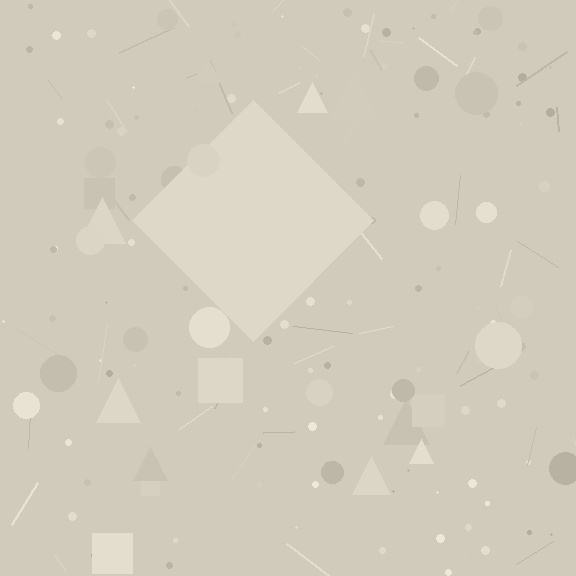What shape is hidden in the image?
A diamond is hidden in the image.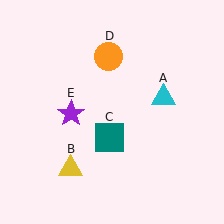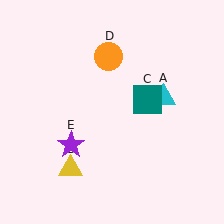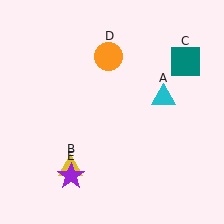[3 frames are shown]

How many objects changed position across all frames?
2 objects changed position: teal square (object C), purple star (object E).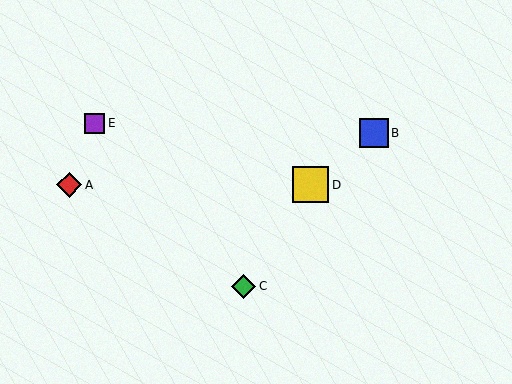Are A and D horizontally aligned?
Yes, both are at y≈185.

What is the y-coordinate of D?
Object D is at y≈185.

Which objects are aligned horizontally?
Objects A, D are aligned horizontally.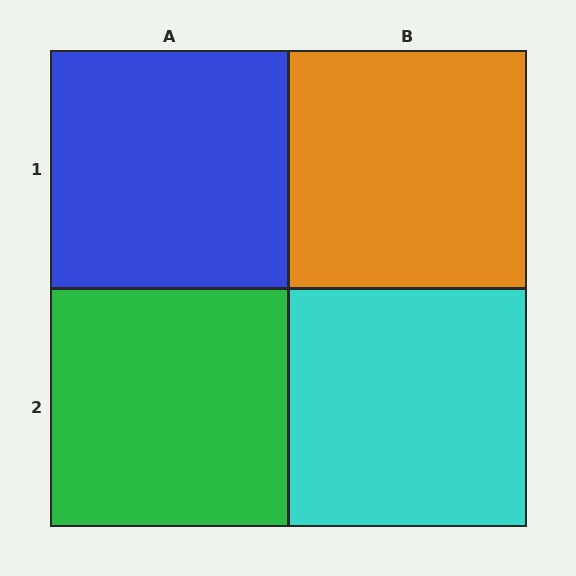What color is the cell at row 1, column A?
Blue.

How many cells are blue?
1 cell is blue.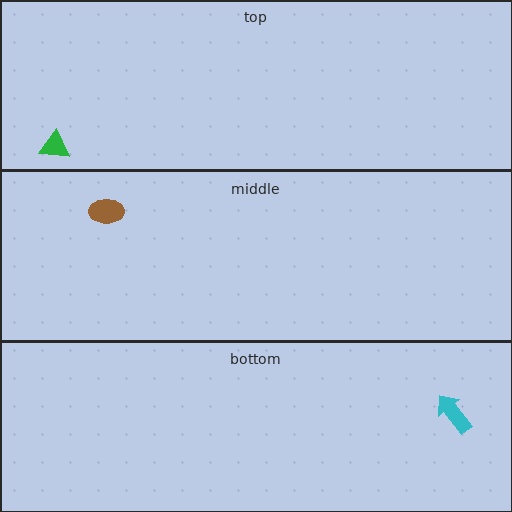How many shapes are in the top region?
1.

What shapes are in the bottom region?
The cyan arrow.